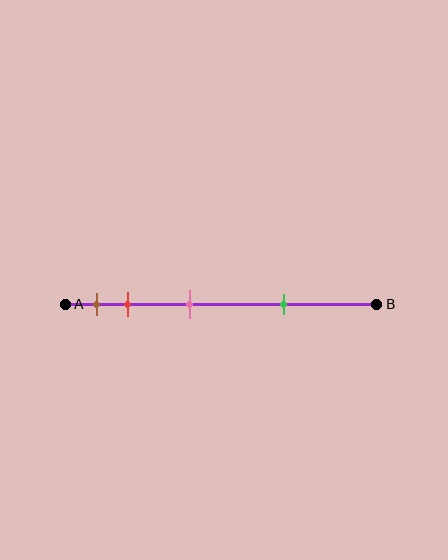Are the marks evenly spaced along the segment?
No, the marks are not evenly spaced.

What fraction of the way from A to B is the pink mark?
The pink mark is approximately 40% (0.4) of the way from A to B.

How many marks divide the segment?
There are 4 marks dividing the segment.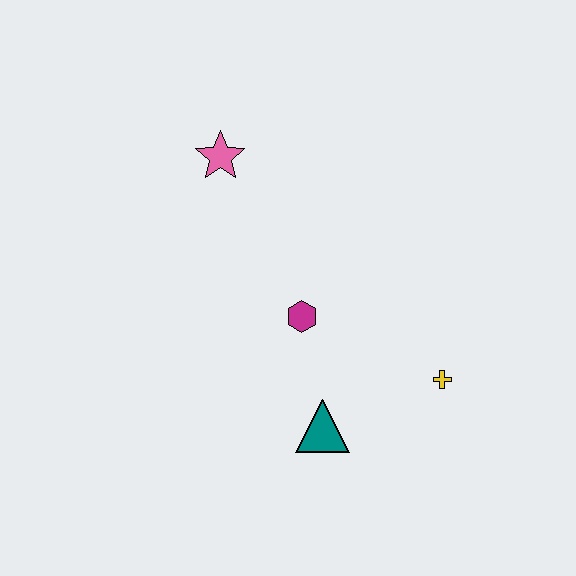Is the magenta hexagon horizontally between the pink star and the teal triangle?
Yes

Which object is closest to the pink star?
The magenta hexagon is closest to the pink star.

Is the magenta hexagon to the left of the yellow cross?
Yes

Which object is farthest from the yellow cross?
The pink star is farthest from the yellow cross.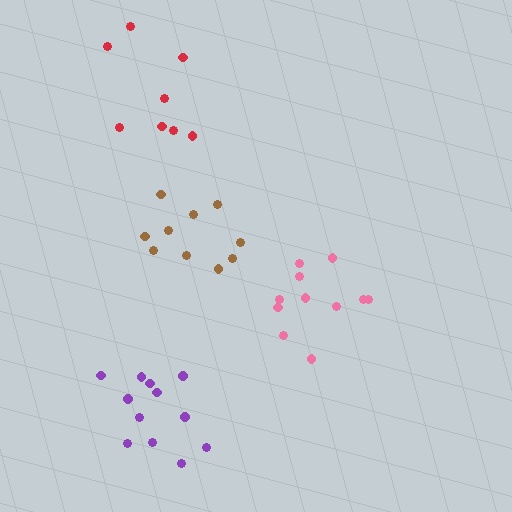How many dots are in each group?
Group 1: 10 dots, Group 2: 12 dots, Group 3: 8 dots, Group 4: 11 dots (41 total).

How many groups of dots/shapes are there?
There are 4 groups.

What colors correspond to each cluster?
The clusters are colored: brown, purple, red, pink.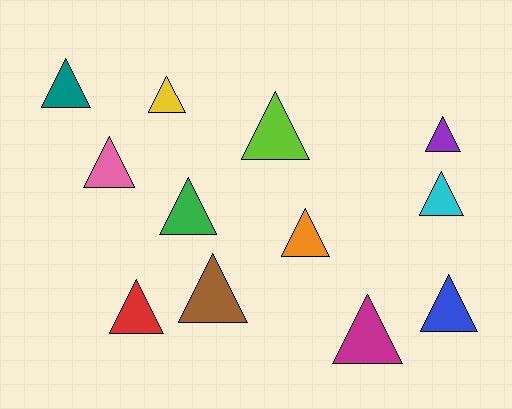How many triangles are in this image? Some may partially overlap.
There are 12 triangles.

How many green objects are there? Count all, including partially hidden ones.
There is 1 green object.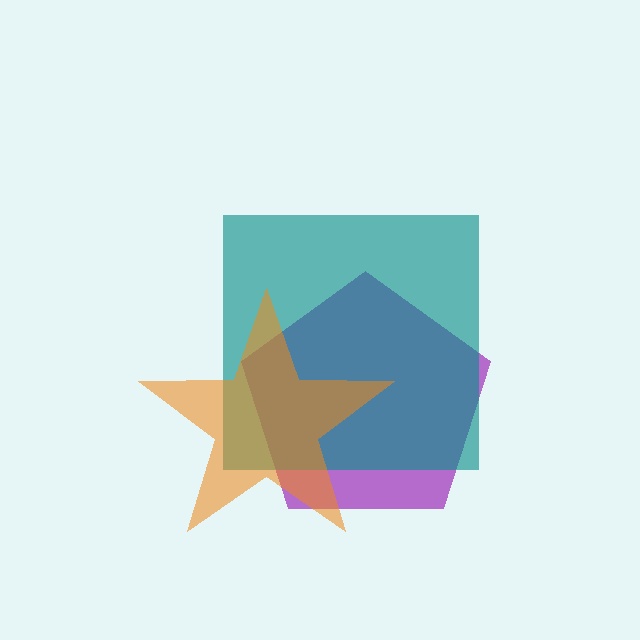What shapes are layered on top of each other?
The layered shapes are: a purple pentagon, a teal square, an orange star.